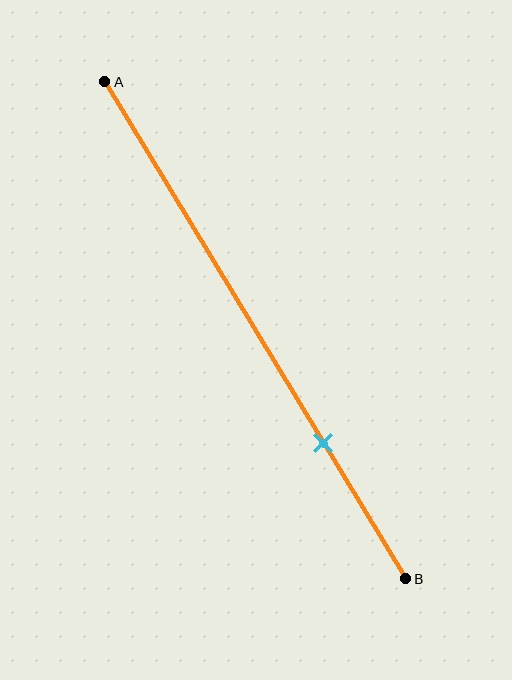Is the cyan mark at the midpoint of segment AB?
No, the mark is at about 75% from A, not at the 50% midpoint.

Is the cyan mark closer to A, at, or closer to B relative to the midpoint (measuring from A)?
The cyan mark is closer to point B than the midpoint of segment AB.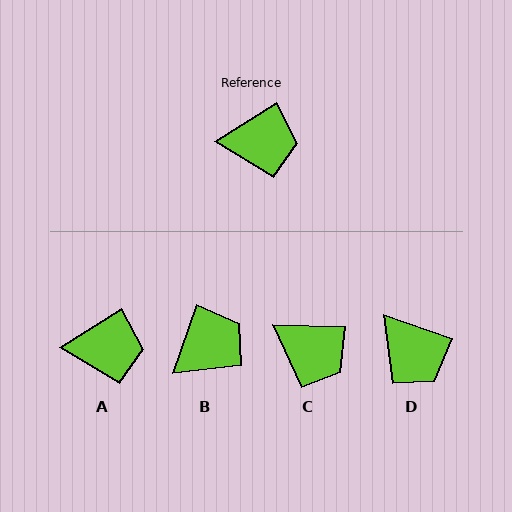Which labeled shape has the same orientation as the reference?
A.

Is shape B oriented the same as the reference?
No, it is off by about 38 degrees.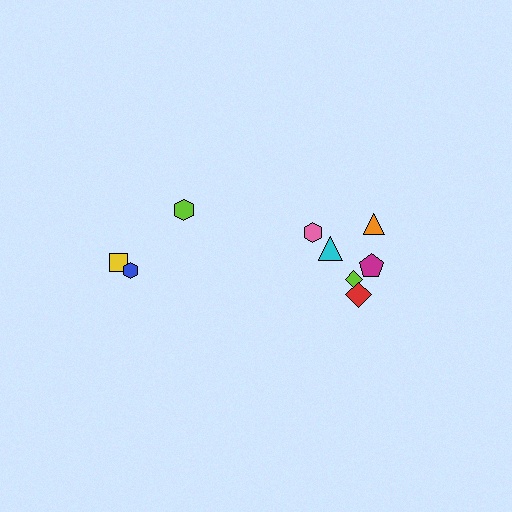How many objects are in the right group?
There are 6 objects.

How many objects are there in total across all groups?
There are 9 objects.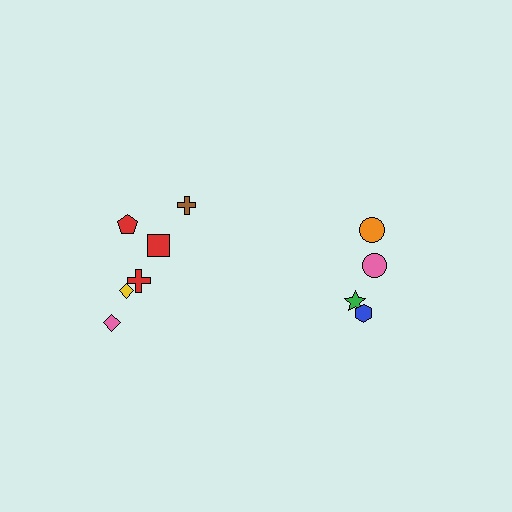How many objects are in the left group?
There are 6 objects.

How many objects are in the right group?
There are 4 objects.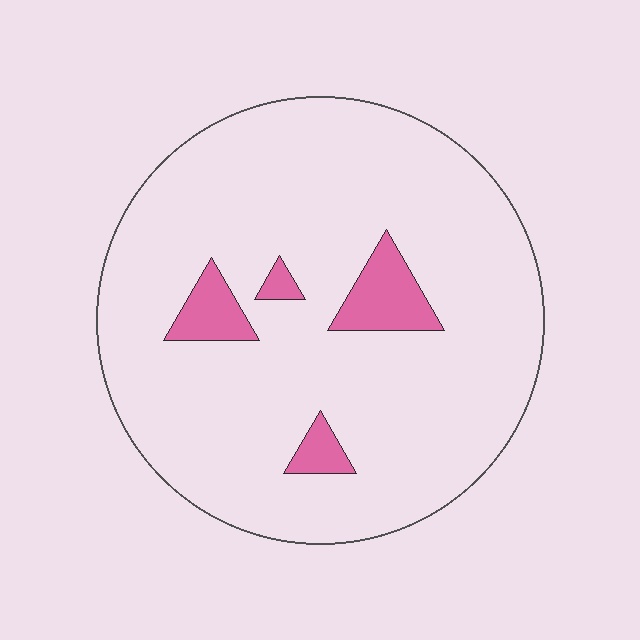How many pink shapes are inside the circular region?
4.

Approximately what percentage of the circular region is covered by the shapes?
Approximately 10%.